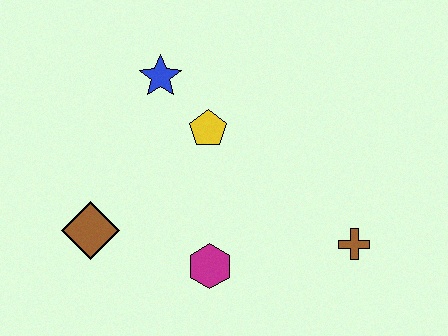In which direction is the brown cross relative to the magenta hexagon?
The brown cross is to the right of the magenta hexagon.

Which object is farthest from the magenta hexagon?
The blue star is farthest from the magenta hexagon.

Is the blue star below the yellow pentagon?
No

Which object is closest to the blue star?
The yellow pentagon is closest to the blue star.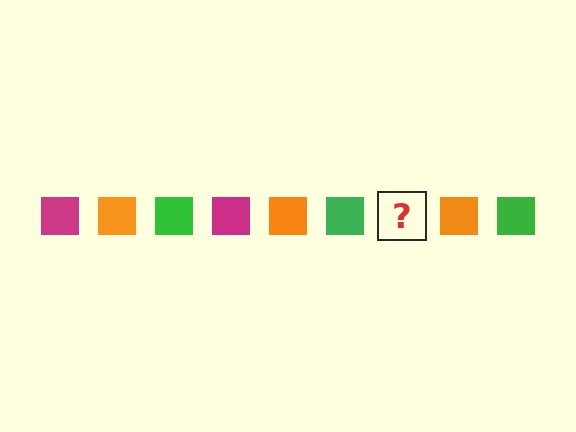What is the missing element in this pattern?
The missing element is a magenta square.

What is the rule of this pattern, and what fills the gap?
The rule is that the pattern cycles through magenta, orange, green squares. The gap should be filled with a magenta square.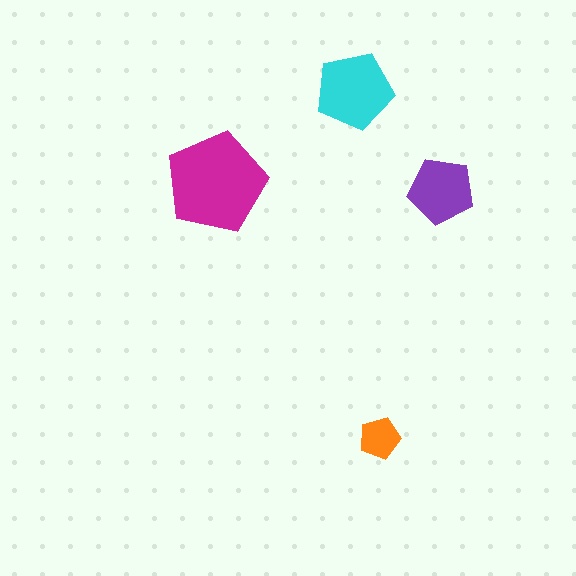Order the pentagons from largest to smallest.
the magenta one, the cyan one, the purple one, the orange one.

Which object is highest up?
The cyan pentagon is topmost.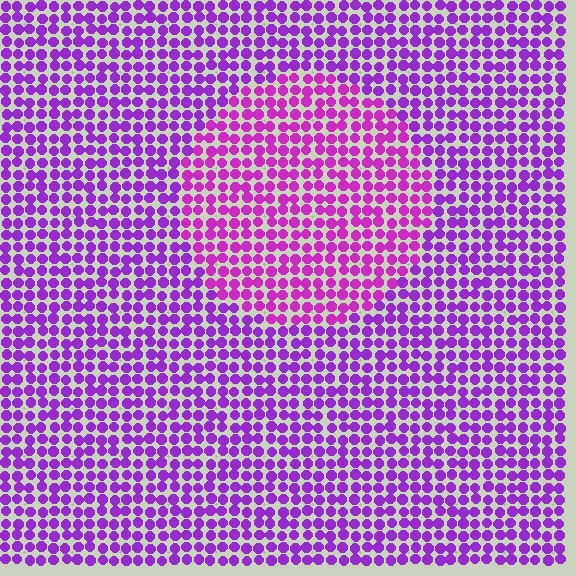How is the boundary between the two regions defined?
The boundary is defined purely by a slight shift in hue (about 24 degrees). Spacing, size, and orientation are identical on both sides.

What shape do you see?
I see a circle.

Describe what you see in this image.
The image is filled with small purple elements in a uniform arrangement. A circle-shaped region is visible where the elements are tinted to a slightly different hue, forming a subtle color boundary.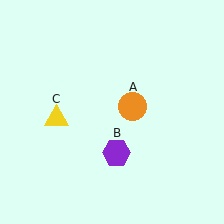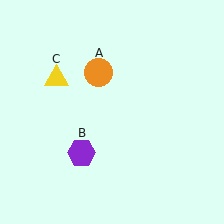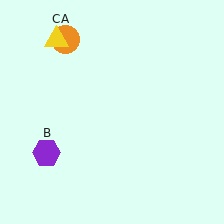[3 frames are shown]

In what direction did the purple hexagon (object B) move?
The purple hexagon (object B) moved left.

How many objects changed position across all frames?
3 objects changed position: orange circle (object A), purple hexagon (object B), yellow triangle (object C).